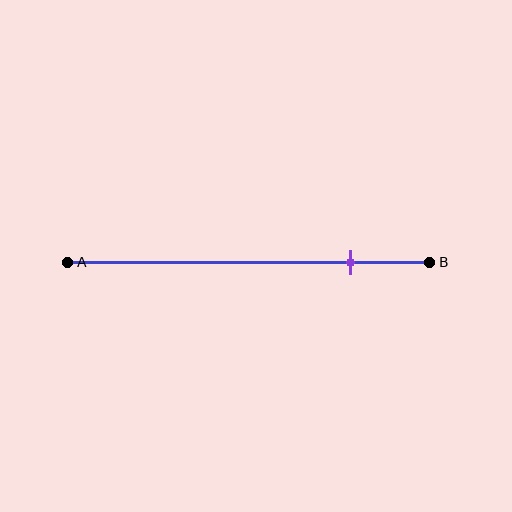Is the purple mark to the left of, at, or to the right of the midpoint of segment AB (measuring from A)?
The purple mark is to the right of the midpoint of segment AB.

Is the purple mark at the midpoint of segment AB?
No, the mark is at about 80% from A, not at the 50% midpoint.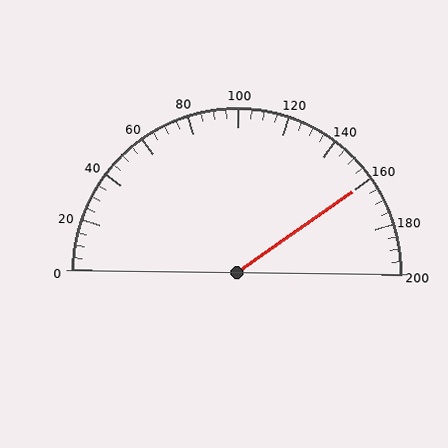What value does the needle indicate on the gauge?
The needle indicates approximately 160.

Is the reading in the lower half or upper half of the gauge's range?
The reading is in the upper half of the range (0 to 200).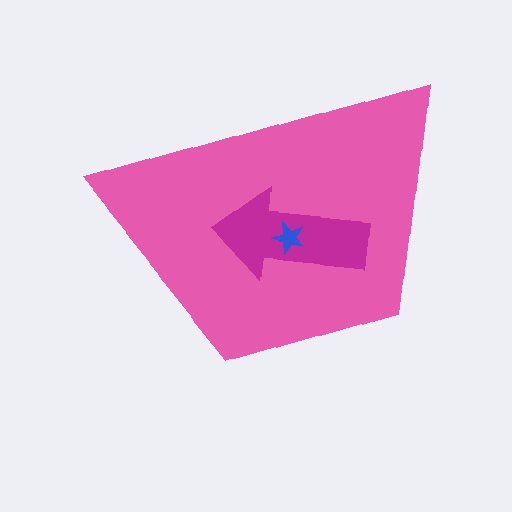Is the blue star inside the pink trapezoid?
Yes.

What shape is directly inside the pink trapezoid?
The magenta arrow.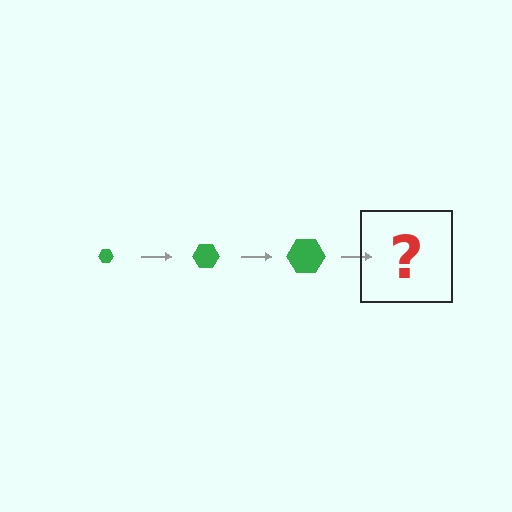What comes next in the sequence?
The next element should be a green hexagon, larger than the previous one.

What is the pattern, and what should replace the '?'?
The pattern is that the hexagon gets progressively larger each step. The '?' should be a green hexagon, larger than the previous one.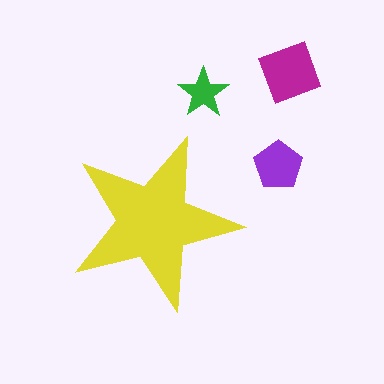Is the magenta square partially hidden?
No, the magenta square is fully visible.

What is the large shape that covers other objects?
A yellow star.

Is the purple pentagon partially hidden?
No, the purple pentagon is fully visible.